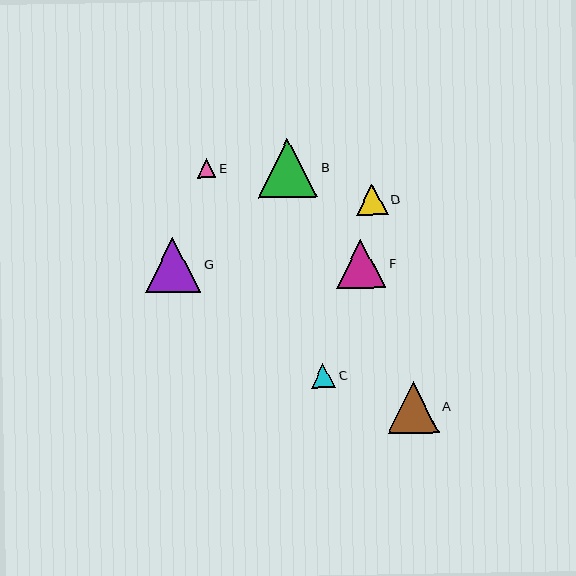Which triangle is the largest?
Triangle B is the largest with a size of approximately 59 pixels.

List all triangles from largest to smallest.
From largest to smallest: B, G, A, F, D, C, E.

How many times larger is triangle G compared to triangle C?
Triangle G is approximately 2.3 times the size of triangle C.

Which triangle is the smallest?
Triangle E is the smallest with a size of approximately 19 pixels.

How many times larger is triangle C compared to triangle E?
Triangle C is approximately 1.3 times the size of triangle E.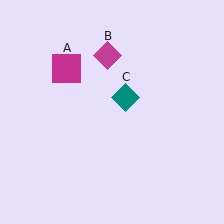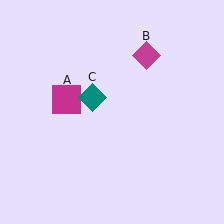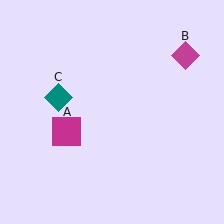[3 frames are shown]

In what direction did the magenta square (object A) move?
The magenta square (object A) moved down.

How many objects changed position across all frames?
3 objects changed position: magenta square (object A), magenta diamond (object B), teal diamond (object C).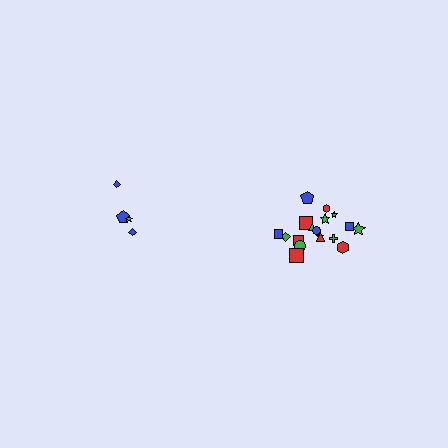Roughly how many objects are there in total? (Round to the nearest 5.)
Roughly 20 objects in total.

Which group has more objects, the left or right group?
The right group.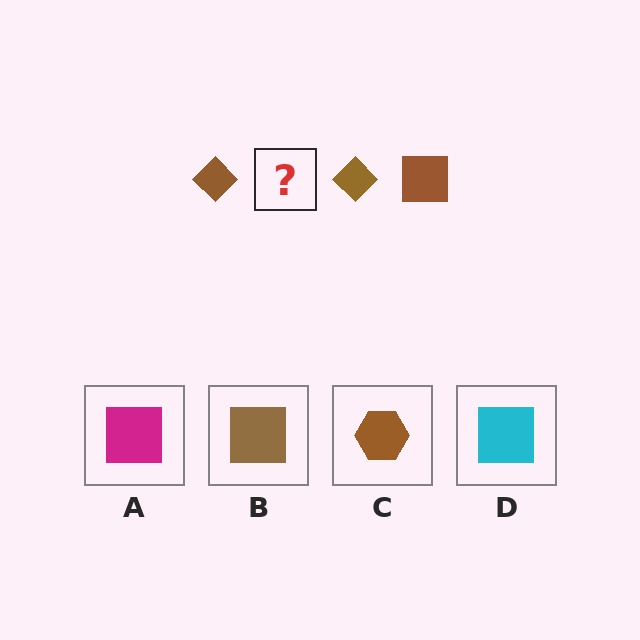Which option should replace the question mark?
Option B.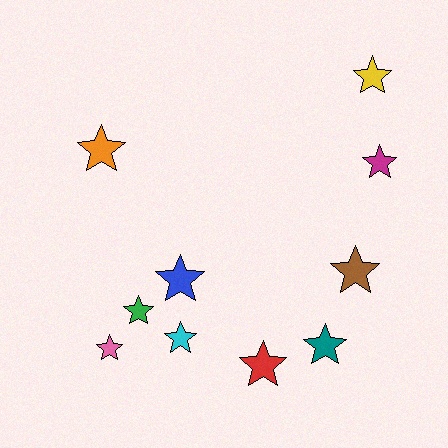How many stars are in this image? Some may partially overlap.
There are 10 stars.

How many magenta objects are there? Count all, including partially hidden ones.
There is 1 magenta object.